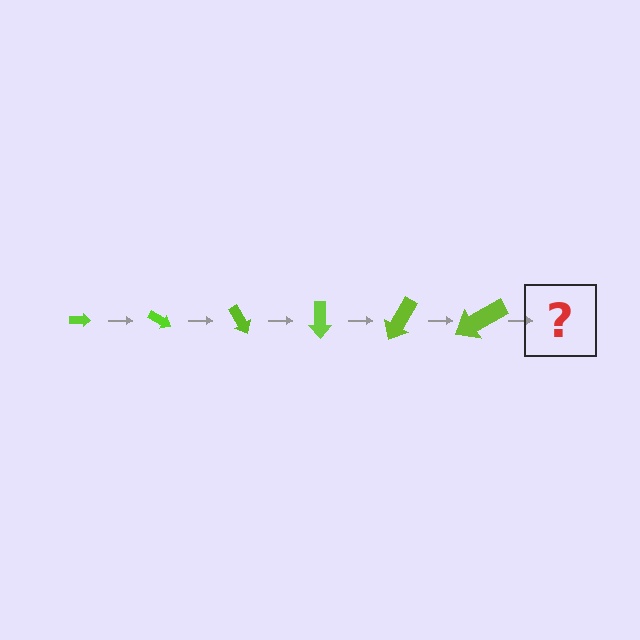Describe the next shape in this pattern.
It should be an arrow, larger than the previous one and rotated 180 degrees from the start.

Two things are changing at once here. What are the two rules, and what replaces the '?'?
The two rules are that the arrow grows larger each step and it rotates 30 degrees each step. The '?' should be an arrow, larger than the previous one and rotated 180 degrees from the start.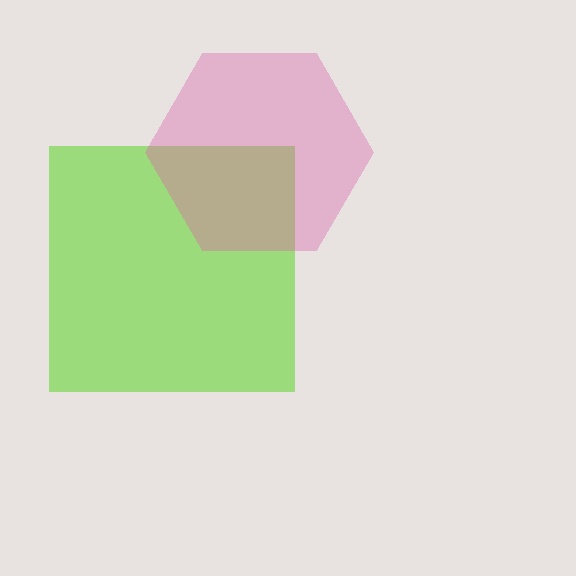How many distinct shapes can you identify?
There are 2 distinct shapes: a lime square, a pink hexagon.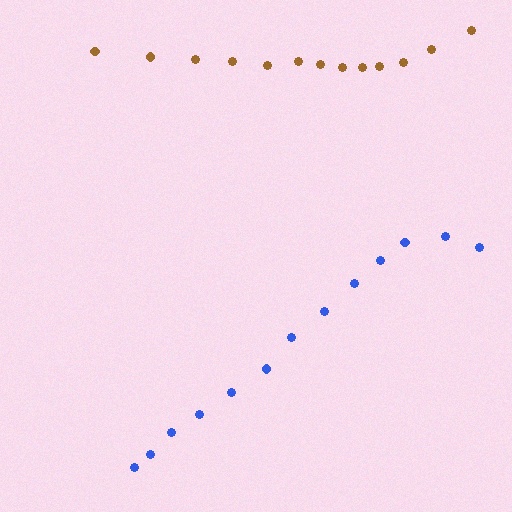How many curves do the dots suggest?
There are 2 distinct paths.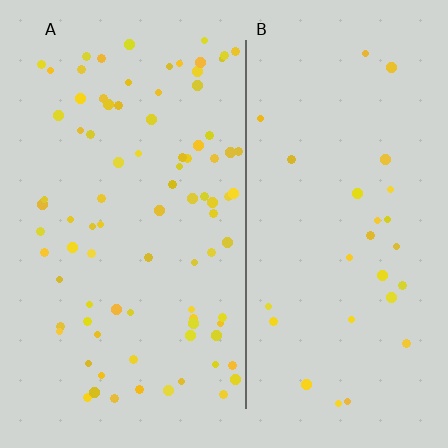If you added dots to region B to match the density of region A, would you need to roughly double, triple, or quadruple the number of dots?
Approximately triple.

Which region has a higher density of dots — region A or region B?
A (the left).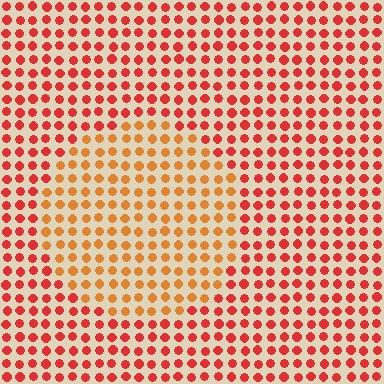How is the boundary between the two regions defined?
The boundary is defined purely by a slight shift in hue (about 30 degrees). Spacing, size, and orientation are identical on both sides.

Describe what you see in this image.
The image is filled with small red elements in a uniform arrangement. A circle-shaped region is visible where the elements are tinted to a slightly different hue, forming a subtle color boundary.